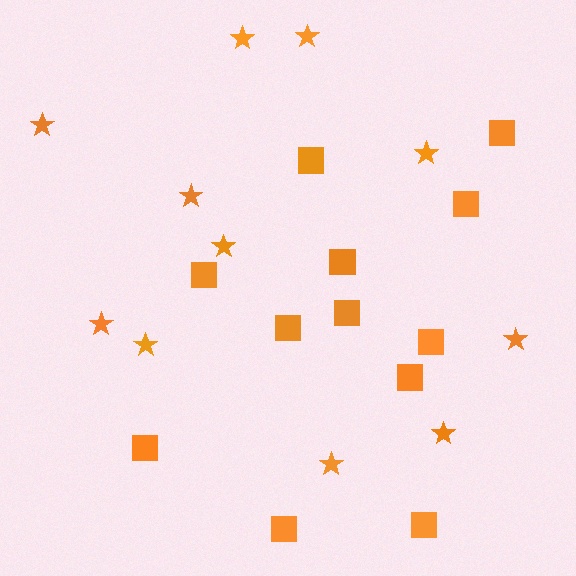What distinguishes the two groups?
There are 2 groups: one group of stars (11) and one group of squares (12).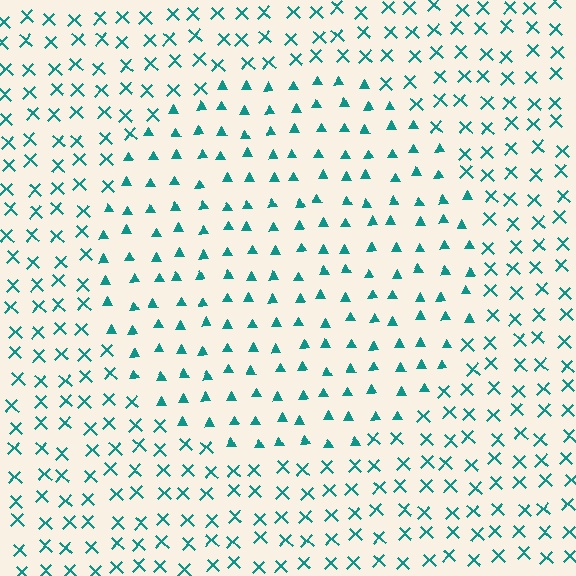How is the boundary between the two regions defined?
The boundary is defined by a change in element shape: triangles inside vs. X marks outside. All elements share the same color and spacing.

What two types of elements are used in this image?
The image uses triangles inside the circle region and X marks outside it.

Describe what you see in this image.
The image is filled with small teal elements arranged in a uniform grid. A circle-shaped region contains triangles, while the surrounding area contains X marks. The boundary is defined purely by the change in element shape.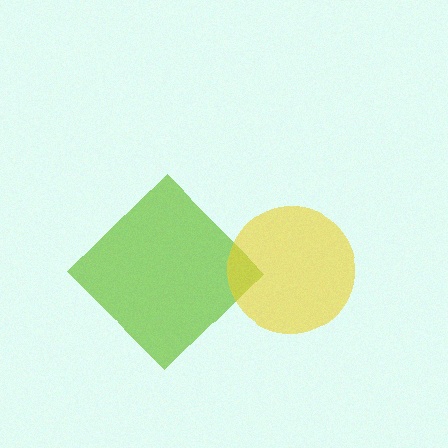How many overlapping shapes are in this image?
There are 2 overlapping shapes in the image.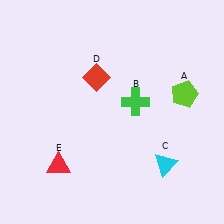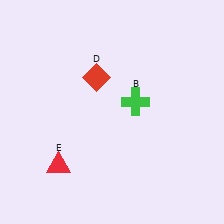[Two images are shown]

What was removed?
The cyan triangle (C), the lime pentagon (A) were removed in Image 2.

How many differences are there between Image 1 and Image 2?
There are 2 differences between the two images.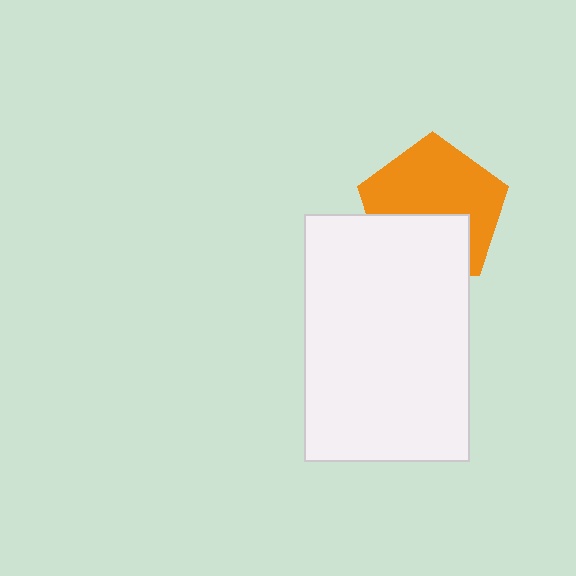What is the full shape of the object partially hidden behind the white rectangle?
The partially hidden object is an orange pentagon.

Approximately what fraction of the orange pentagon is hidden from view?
Roughly 38% of the orange pentagon is hidden behind the white rectangle.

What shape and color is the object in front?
The object in front is a white rectangle.